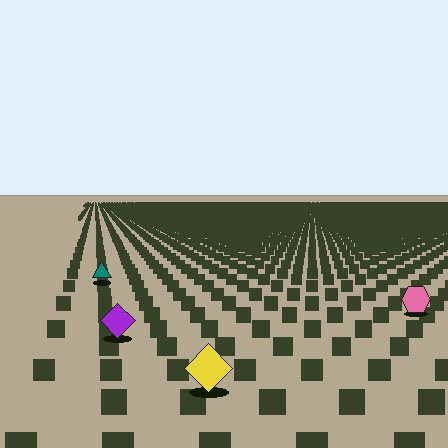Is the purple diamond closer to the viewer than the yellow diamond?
No. The yellow diamond is closer — you can tell from the texture gradient: the ground texture is coarser near it.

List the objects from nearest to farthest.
From nearest to farthest: the yellow diamond, the purple diamond, the pink hexagon, the teal triangle.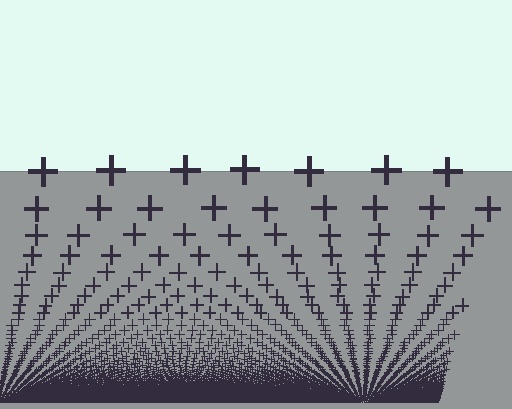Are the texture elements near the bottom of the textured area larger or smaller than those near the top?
Smaller. The gradient is inverted — elements near the bottom are smaller and denser.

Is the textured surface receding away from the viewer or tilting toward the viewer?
The surface appears to tilt toward the viewer. Texture elements get larger and sparser toward the top.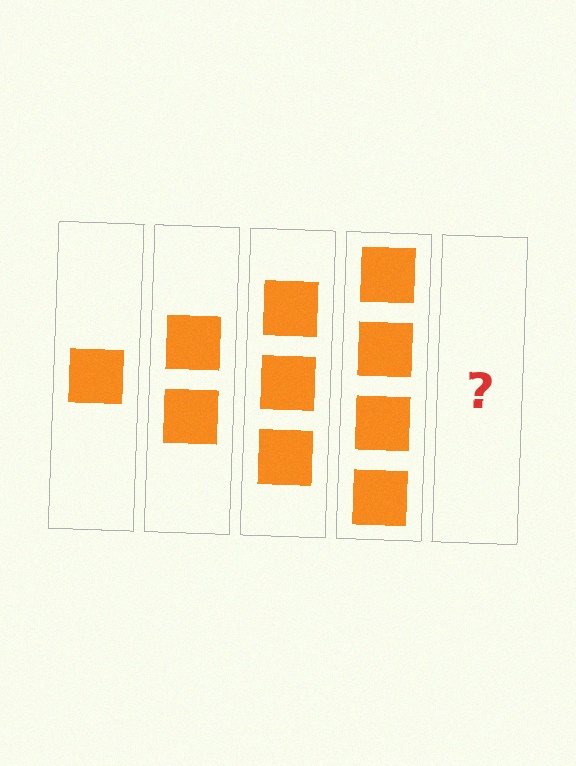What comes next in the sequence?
The next element should be 5 squares.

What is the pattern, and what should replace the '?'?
The pattern is that each step adds one more square. The '?' should be 5 squares.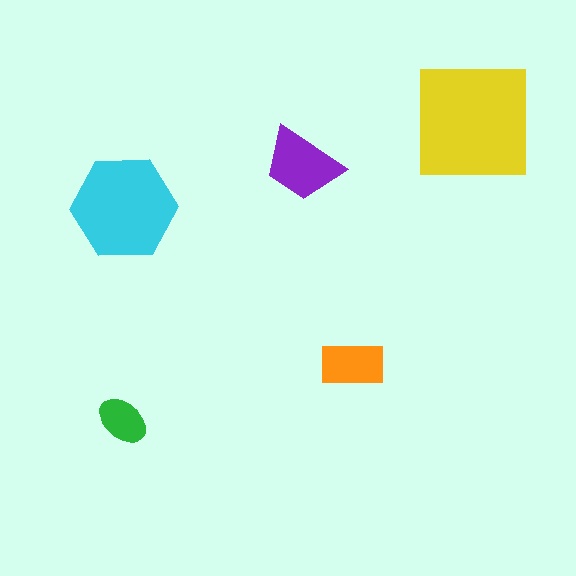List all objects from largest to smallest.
The yellow square, the cyan hexagon, the purple trapezoid, the orange rectangle, the green ellipse.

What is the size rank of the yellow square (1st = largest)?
1st.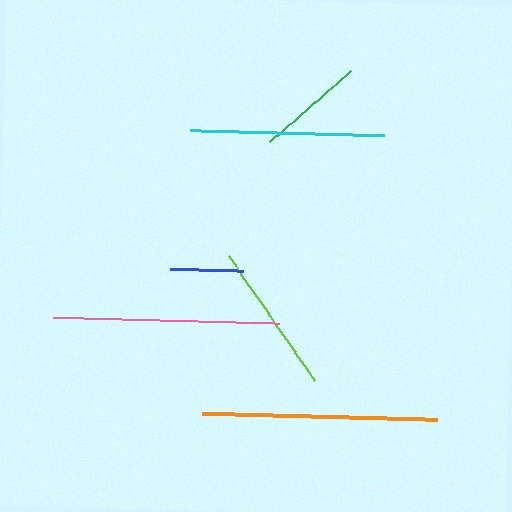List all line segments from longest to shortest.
From longest to shortest: orange, pink, cyan, lime, green, blue.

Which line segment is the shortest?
The blue line is the shortest at approximately 74 pixels.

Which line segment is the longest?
The orange line is the longest at approximately 234 pixels.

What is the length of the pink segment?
The pink segment is approximately 226 pixels long.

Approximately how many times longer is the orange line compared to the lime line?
The orange line is approximately 1.6 times the length of the lime line.